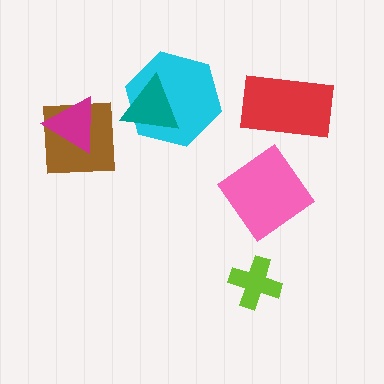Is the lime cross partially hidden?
No, no other shape covers it.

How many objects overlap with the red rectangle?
0 objects overlap with the red rectangle.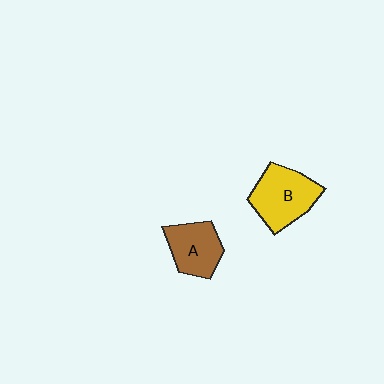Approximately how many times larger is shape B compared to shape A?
Approximately 1.3 times.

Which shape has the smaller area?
Shape A (brown).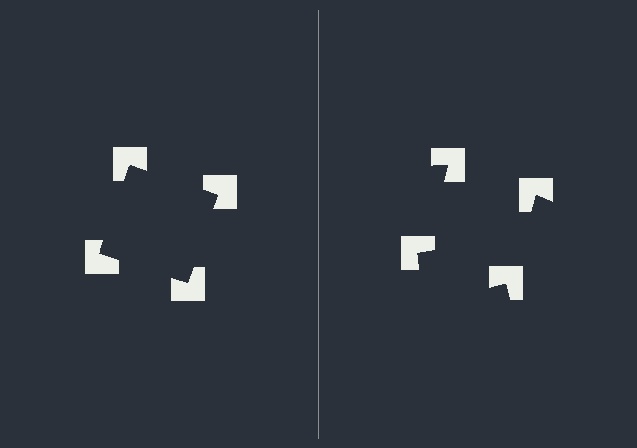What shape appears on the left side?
An illusory square.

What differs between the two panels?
The notched squares are positioned identically on both sides; only the wedge orientations differ. On the left they align to a square; on the right they are misaligned.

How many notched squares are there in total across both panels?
8 — 4 on each side.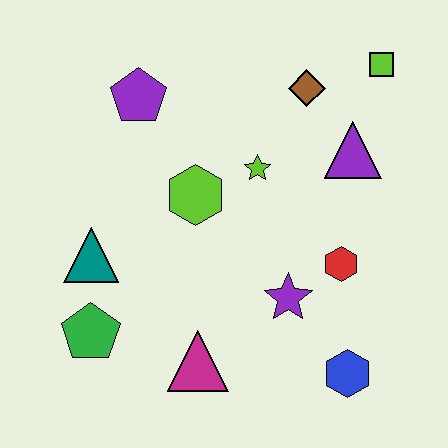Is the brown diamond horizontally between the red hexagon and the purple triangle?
No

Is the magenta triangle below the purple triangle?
Yes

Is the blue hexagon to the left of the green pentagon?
No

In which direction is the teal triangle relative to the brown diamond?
The teal triangle is to the left of the brown diamond.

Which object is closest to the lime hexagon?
The lime star is closest to the lime hexagon.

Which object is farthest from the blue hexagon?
The purple pentagon is farthest from the blue hexagon.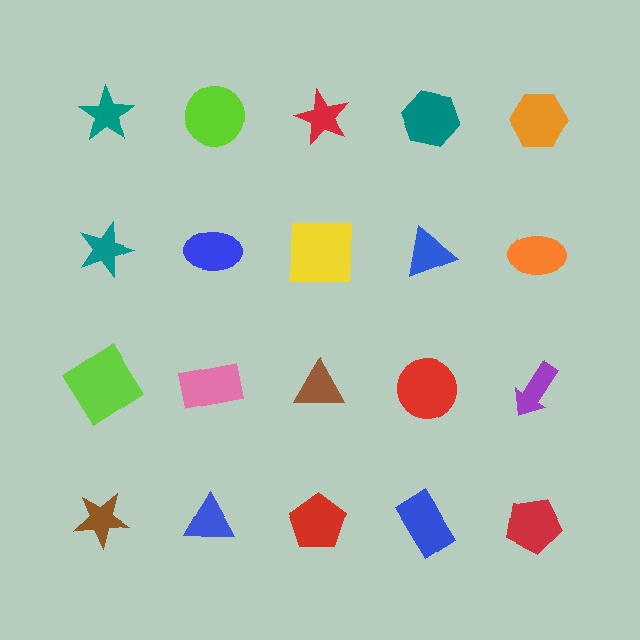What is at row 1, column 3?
A red star.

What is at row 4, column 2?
A blue triangle.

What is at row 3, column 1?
A lime diamond.